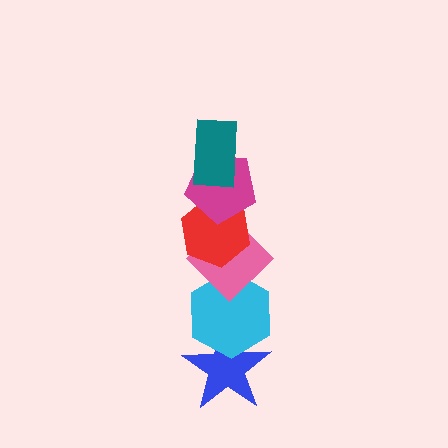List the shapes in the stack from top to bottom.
From top to bottom: the teal rectangle, the magenta pentagon, the red hexagon, the pink diamond, the cyan hexagon, the blue star.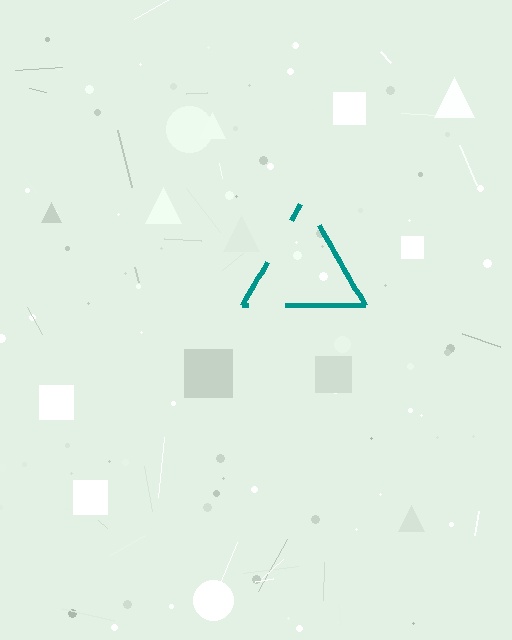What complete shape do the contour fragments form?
The contour fragments form a triangle.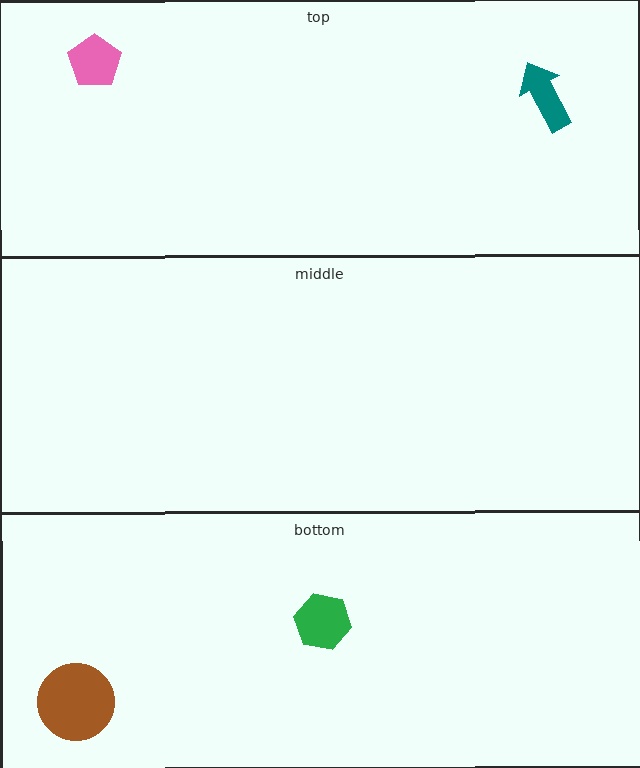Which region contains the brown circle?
The bottom region.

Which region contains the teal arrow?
The top region.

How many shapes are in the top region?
2.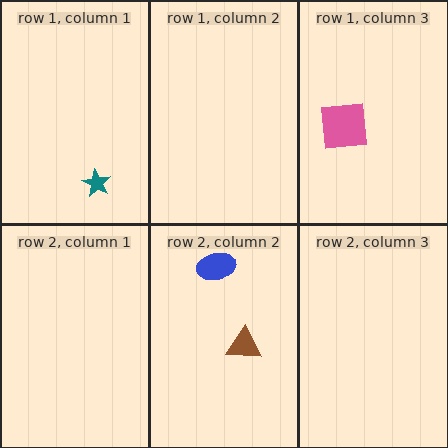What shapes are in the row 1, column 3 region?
The pink square.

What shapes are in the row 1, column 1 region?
The teal star.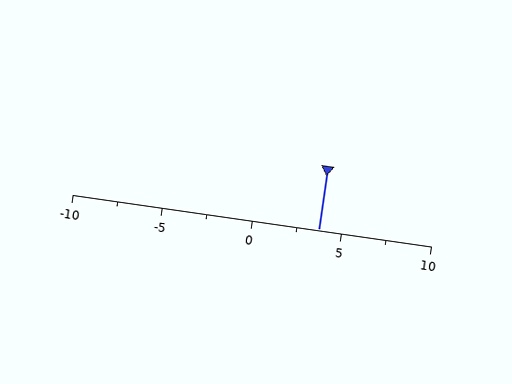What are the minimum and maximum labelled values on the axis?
The axis runs from -10 to 10.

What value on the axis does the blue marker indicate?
The marker indicates approximately 3.8.